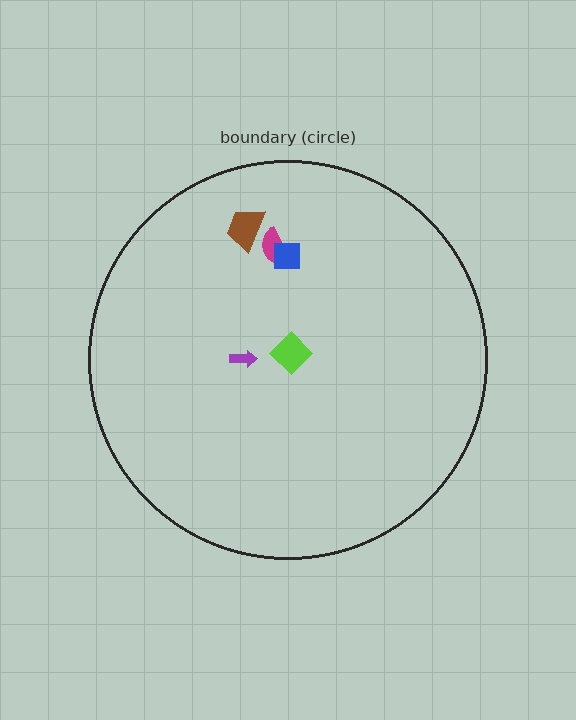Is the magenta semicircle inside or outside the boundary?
Inside.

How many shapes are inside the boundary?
5 inside, 0 outside.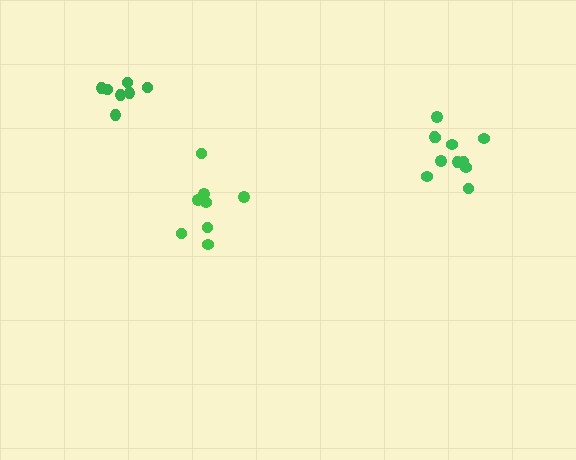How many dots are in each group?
Group 1: 7 dots, Group 2: 11 dots, Group 3: 8 dots (26 total).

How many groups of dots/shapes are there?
There are 3 groups.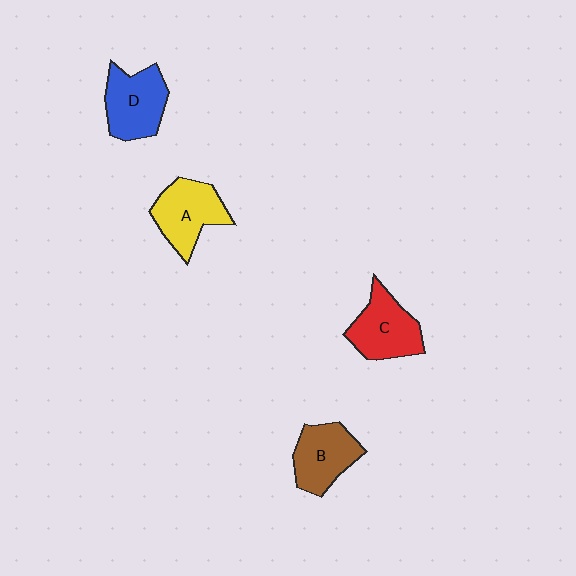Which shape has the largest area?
Shape D (blue).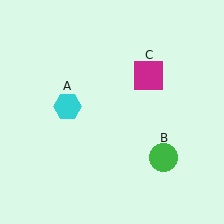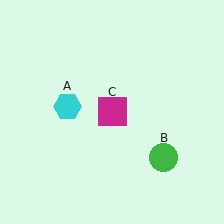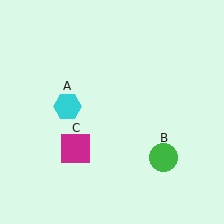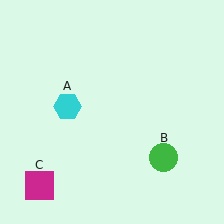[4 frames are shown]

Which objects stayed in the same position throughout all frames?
Cyan hexagon (object A) and green circle (object B) remained stationary.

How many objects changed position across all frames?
1 object changed position: magenta square (object C).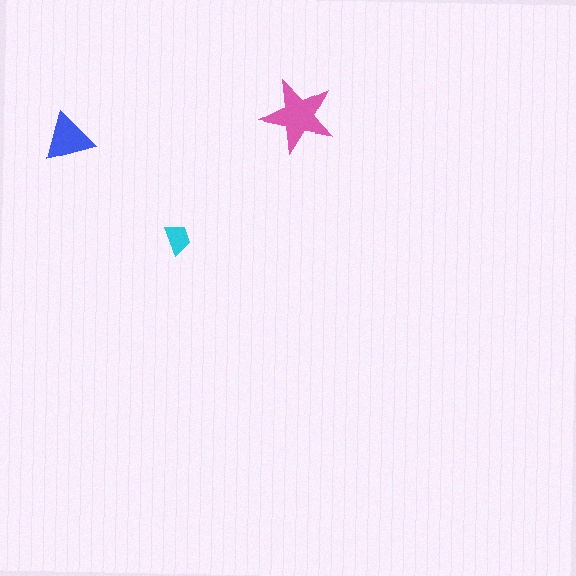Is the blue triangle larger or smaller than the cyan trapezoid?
Larger.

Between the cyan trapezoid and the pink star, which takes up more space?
The pink star.